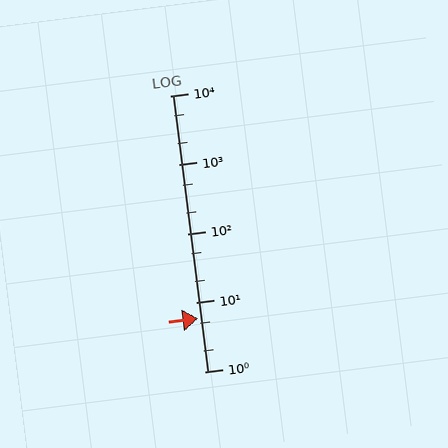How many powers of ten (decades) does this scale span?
The scale spans 4 decades, from 1 to 10000.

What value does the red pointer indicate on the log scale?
The pointer indicates approximately 5.9.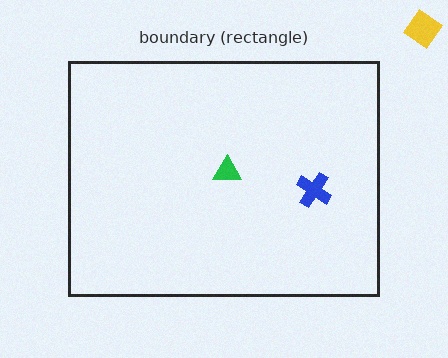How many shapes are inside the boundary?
2 inside, 1 outside.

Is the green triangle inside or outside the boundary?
Inside.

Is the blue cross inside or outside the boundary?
Inside.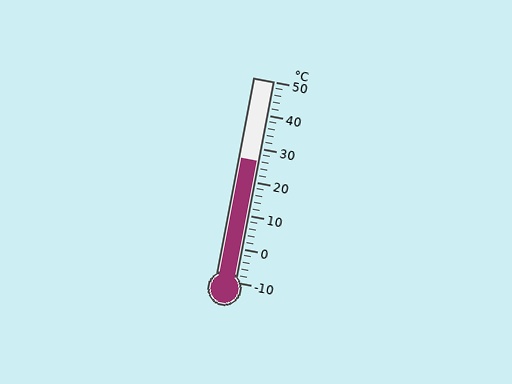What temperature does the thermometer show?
The thermometer shows approximately 26°C.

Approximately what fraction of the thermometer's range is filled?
The thermometer is filled to approximately 60% of its range.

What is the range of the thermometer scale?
The thermometer scale ranges from -10°C to 50°C.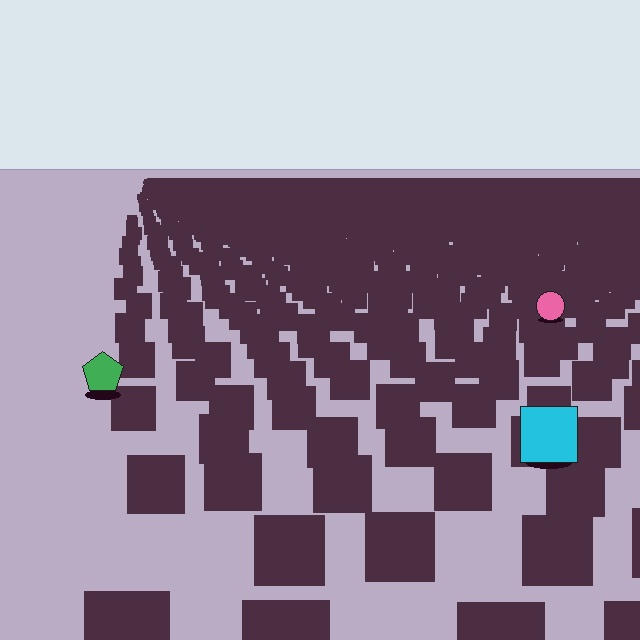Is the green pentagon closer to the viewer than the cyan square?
No. The cyan square is closer — you can tell from the texture gradient: the ground texture is coarser near it.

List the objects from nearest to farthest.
From nearest to farthest: the cyan square, the green pentagon, the pink circle.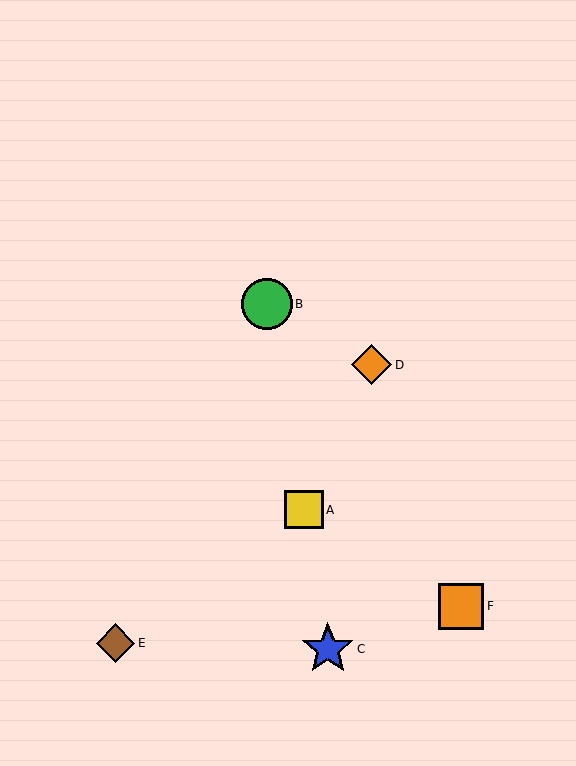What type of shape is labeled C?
Shape C is a blue star.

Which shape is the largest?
The blue star (labeled C) is the largest.